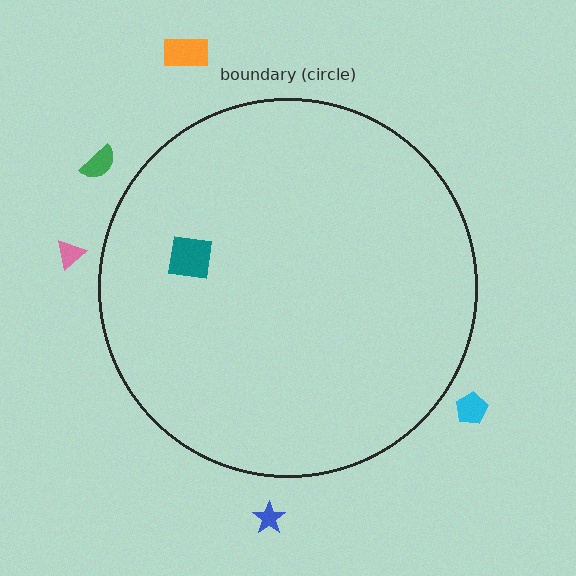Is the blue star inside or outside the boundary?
Outside.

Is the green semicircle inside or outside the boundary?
Outside.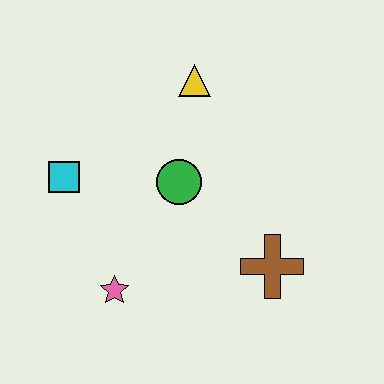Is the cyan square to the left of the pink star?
Yes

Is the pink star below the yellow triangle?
Yes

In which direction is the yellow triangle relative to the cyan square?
The yellow triangle is to the right of the cyan square.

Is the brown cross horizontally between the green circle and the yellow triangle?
No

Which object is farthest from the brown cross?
The cyan square is farthest from the brown cross.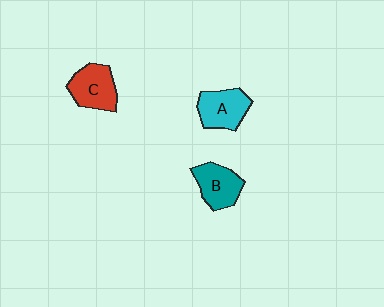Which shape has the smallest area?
Shape B (teal).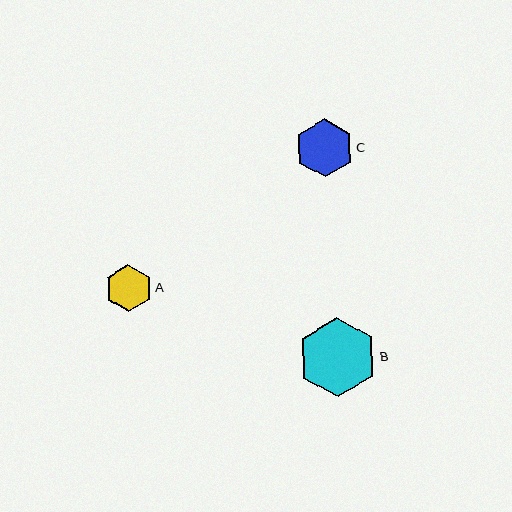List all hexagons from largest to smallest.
From largest to smallest: B, C, A.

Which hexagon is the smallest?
Hexagon A is the smallest with a size of approximately 47 pixels.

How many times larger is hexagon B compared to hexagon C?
Hexagon B is approximately 1.4 times the size of hexagon C.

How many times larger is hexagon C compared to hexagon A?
Hexagon C is approximately 1.3 times the size of hexagon A.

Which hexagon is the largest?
Hexagon B is the largest with a size of approximately 79 pixels.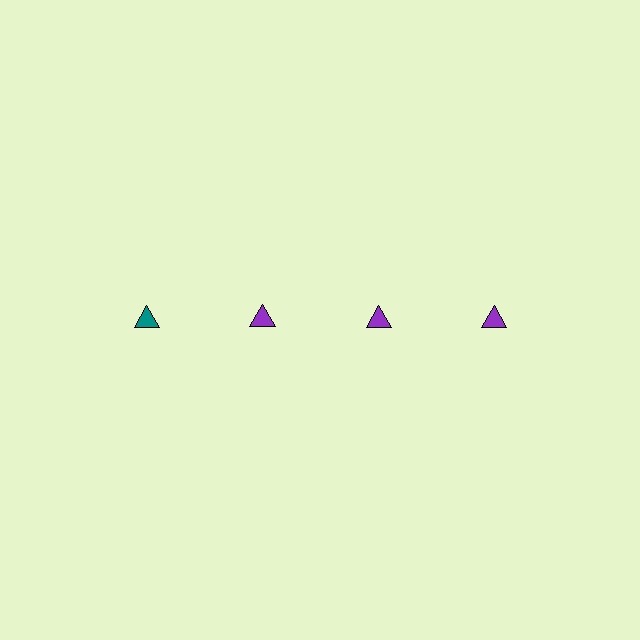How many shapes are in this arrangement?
There are 4 shapes arranged in a grid pattern.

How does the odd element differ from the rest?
It has a different color: teal instead of purple.